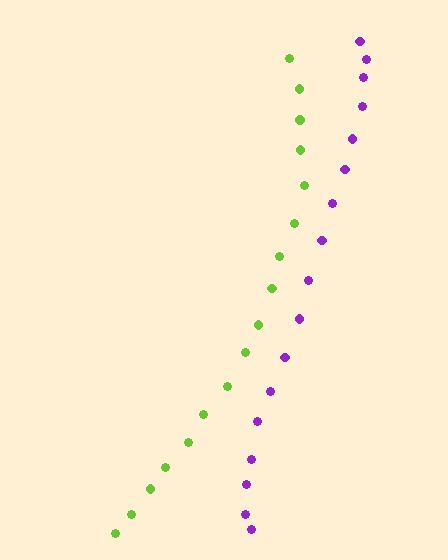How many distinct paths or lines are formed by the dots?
There are 2 distinct paths.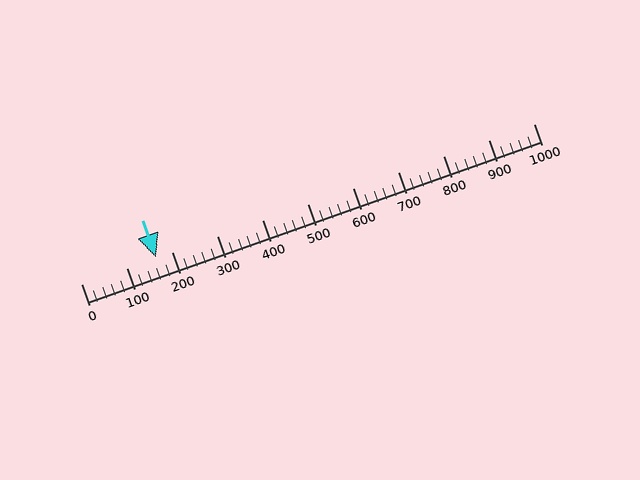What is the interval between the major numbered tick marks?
The major tick marks are spaced 100 units apart.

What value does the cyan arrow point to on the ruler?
The cyan arrow points to approximately 166.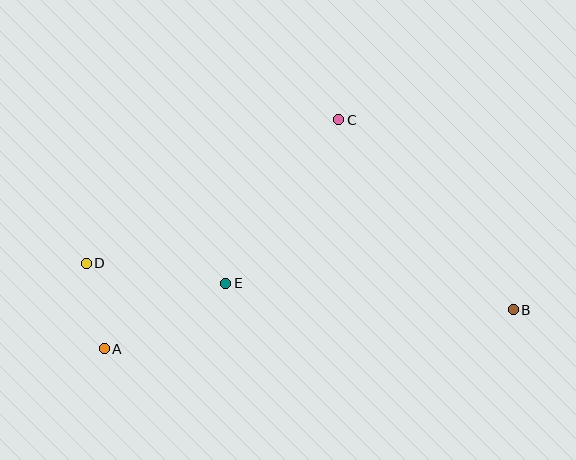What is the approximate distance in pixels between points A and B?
The distance between A and B is approximately 411 pixels.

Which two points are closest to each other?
Points A and D are closest to each other.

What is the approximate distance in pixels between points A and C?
The distance between A and C is approximately 328 pixels.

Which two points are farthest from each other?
Points B and D are farthest from each other.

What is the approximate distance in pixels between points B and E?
The distance between B and E is approximately 288 pixels.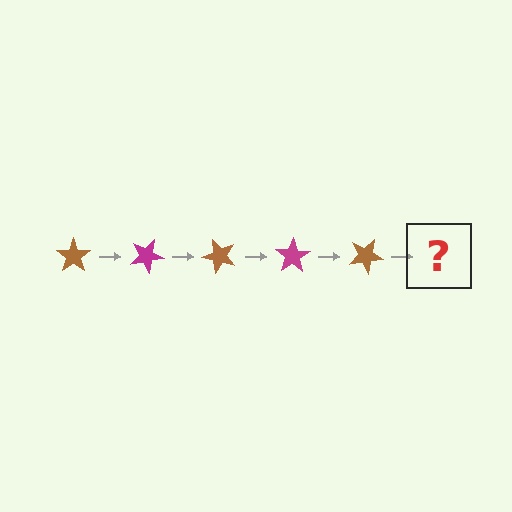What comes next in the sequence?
The next element should be a magenta star, rotated 125 degrees from the start.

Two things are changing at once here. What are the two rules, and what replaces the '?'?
The two rules are that it rotates 25 degrees each step and the color cycles through brown and magenta. The '?' should be a magenta star, rotated 125 degrees from the start.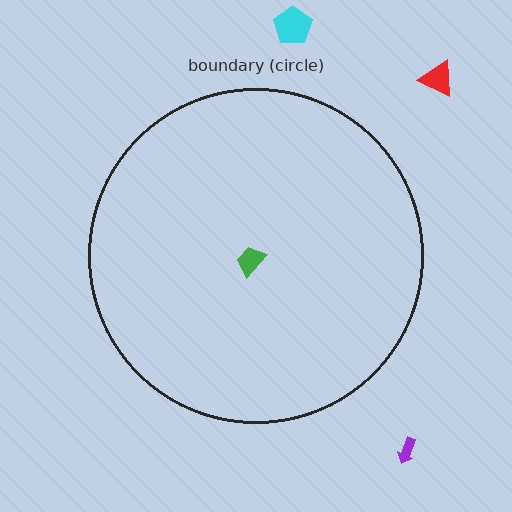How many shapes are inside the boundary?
1 inside, 3 outside.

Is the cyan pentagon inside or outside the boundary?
Outside.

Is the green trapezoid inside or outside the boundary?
Inside.